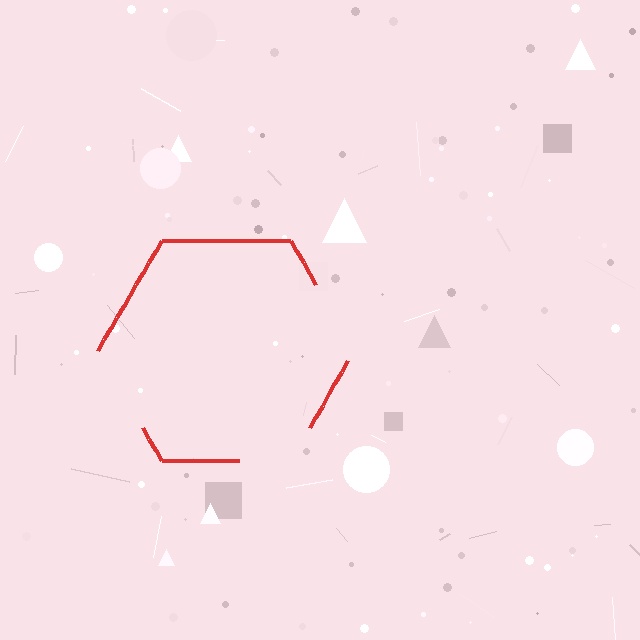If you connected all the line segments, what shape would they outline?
They would outline a hexagon.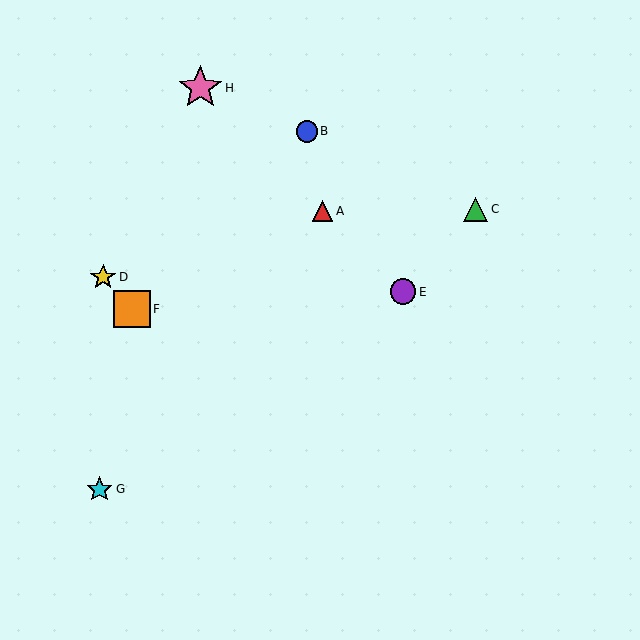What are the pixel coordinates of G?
Object G is at (100, 489).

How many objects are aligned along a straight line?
3 objects (A, E, H) are aligned along a straight line.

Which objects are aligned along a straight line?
Objects A, E, H are aligned along a straight line.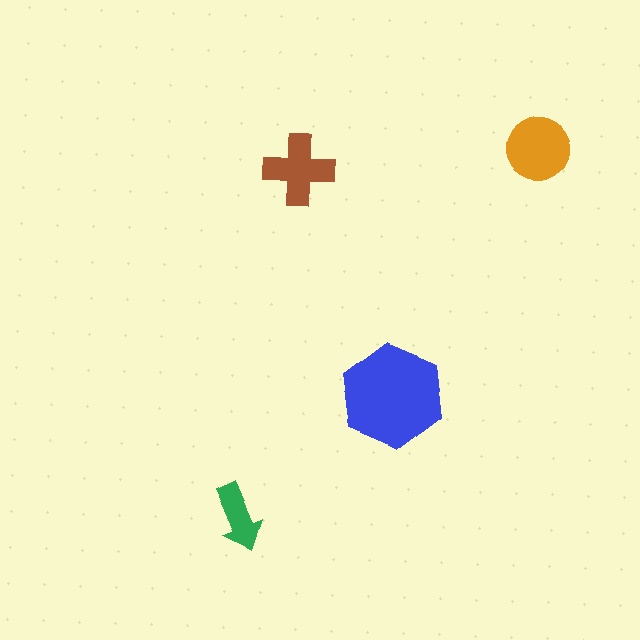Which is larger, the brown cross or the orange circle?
The orange circle.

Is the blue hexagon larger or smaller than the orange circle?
Larger.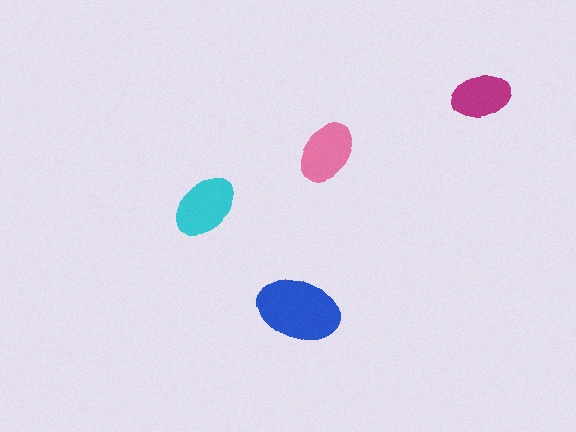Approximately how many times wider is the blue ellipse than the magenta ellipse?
About 1.5 times wider.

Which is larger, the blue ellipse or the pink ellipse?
The blue one.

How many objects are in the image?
There are 4 objects in the image.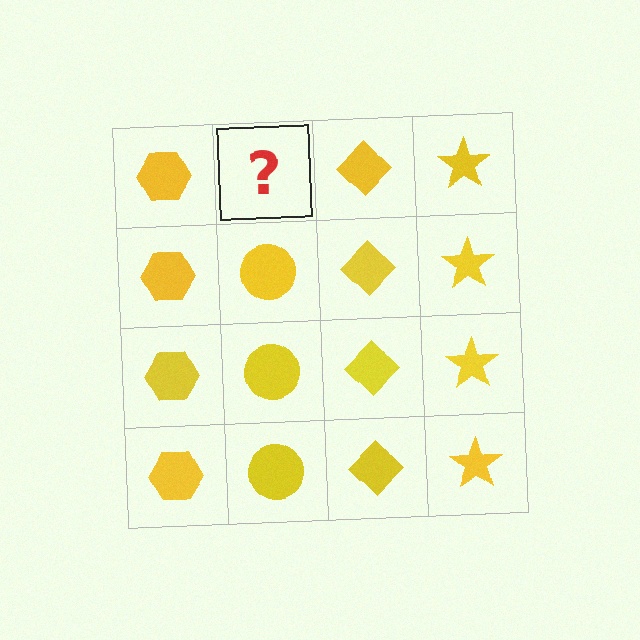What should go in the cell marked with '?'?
The missing cell should contain a yellow circle.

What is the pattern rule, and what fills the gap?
The rule is that each column has a consistent shape. The gap should be filled with a yellow circle.